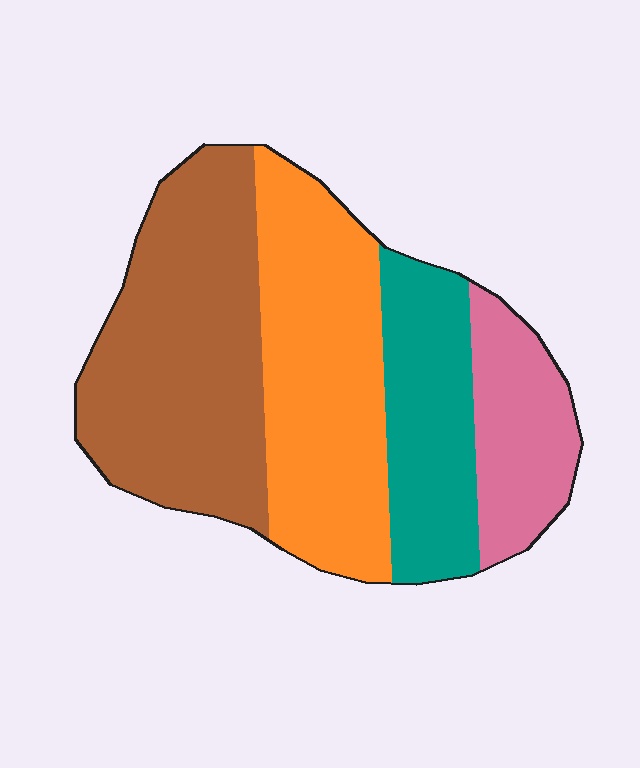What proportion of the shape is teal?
Teal takes up about one fifth (1/5) of the shape.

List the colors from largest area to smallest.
From largest to smallest: brown, orange, teal, pink.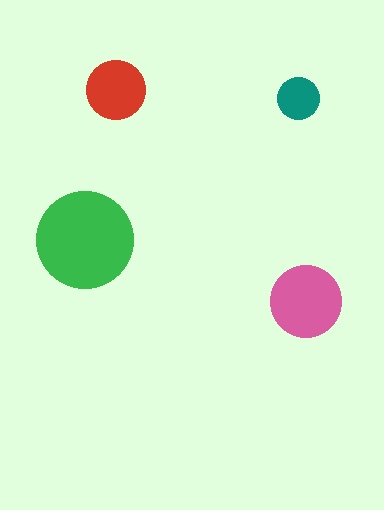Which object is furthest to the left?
The green circle is leftmost.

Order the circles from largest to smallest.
the green one, the pink one, the red one, the teal one.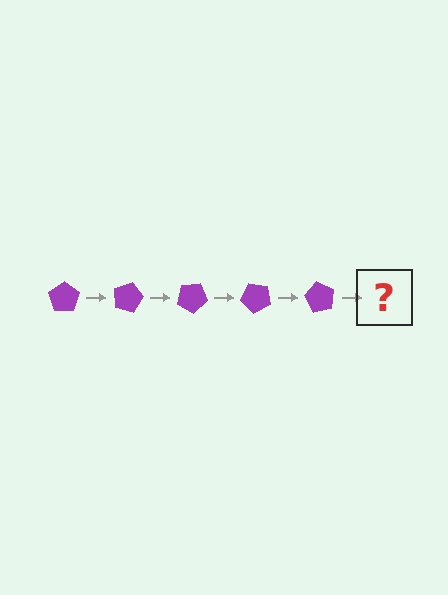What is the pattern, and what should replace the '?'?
The pattern is that the pentagon rotates 15 degrees each step. The '?' should be a purple pentagon rotated 75 degrees.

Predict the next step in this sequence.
The next step is a purple pentagon rotated 75 degrees.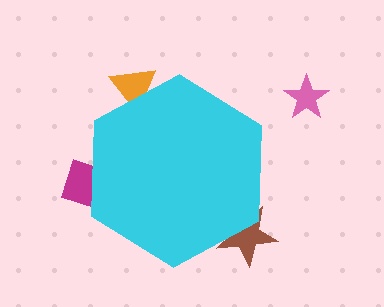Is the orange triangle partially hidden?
Yes, the orange triangle is partially hidden behind the cyan hexagon.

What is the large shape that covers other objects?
A cyan hexagon.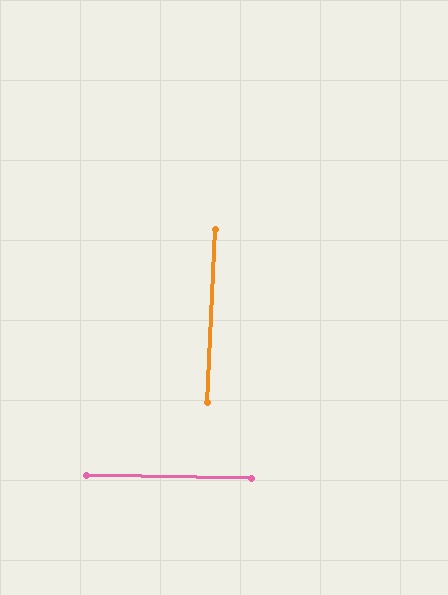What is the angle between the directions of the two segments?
Approximately 88 degrees.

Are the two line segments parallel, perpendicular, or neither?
Perpendicular — they meet at approximately 88°.